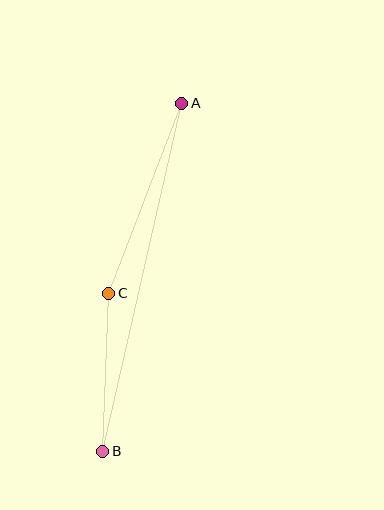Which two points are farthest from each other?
Points A and B are farthest from each other.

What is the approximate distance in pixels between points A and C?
The distance between A and C is approximately 204 pixels.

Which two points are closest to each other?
Points B and C are closest to each other.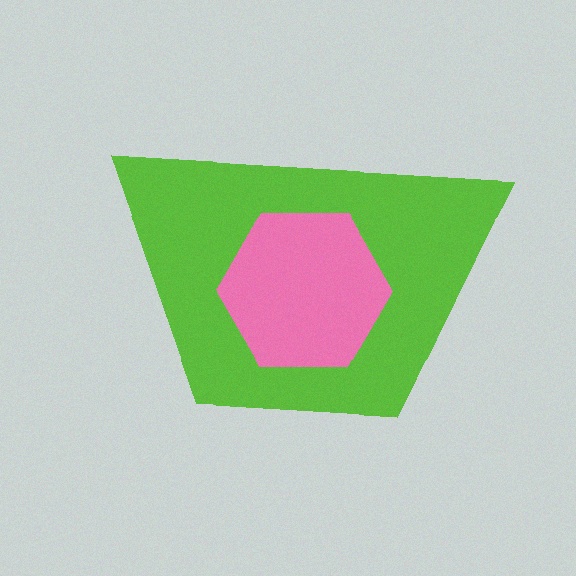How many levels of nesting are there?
2.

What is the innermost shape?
The pink hexagon.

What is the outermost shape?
The lime trapezoid.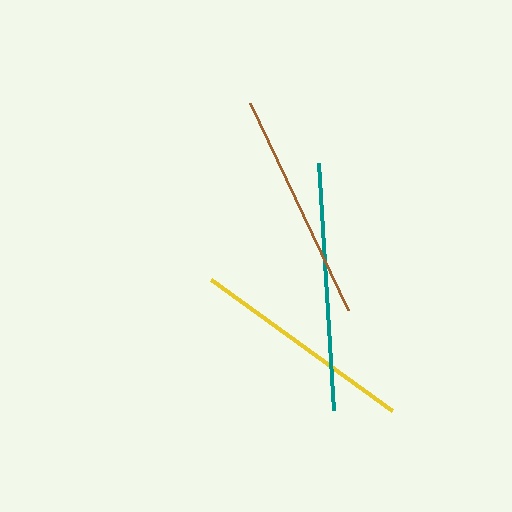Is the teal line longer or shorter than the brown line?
The teal line is longer than the brown line.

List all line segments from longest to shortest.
From longest to shortest: teal, brown, yellow.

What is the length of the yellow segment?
The yellow segment is approximately 224 pixels long.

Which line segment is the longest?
The teal line is the longest at approximately 247 pixels.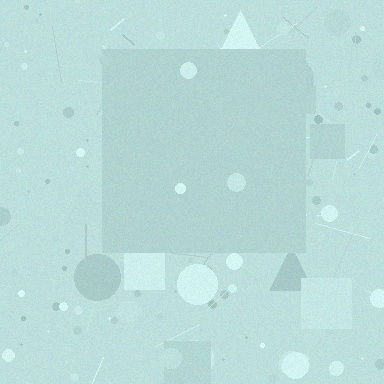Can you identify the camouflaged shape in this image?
The camouflaged shape is a square.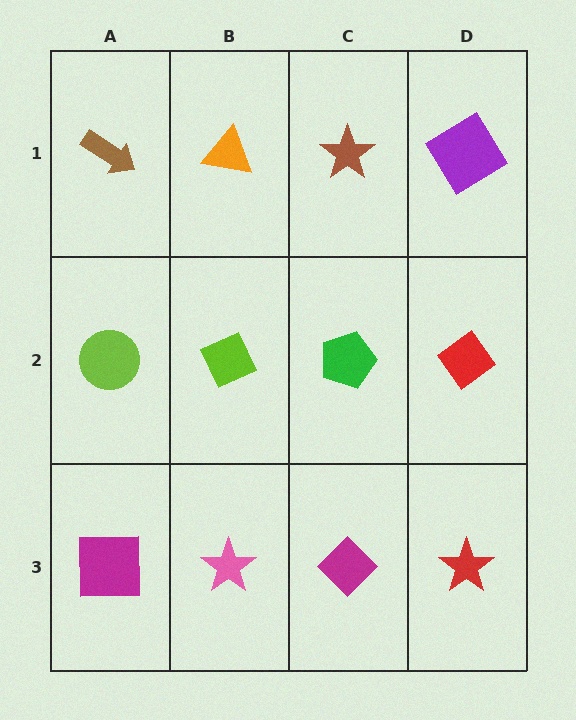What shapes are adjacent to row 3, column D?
A red diamond (row 2, column D), a magenta diamond (row 3, column C).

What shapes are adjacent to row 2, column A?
A brown arrow (row 1, column A), a magenta square (row 3, column A), a lime diamond (row 2, column B).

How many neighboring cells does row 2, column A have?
3.